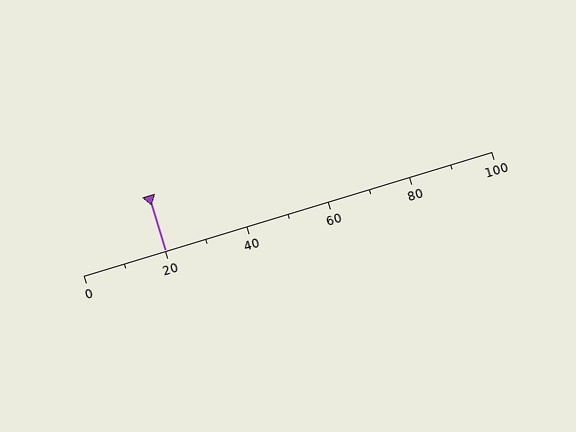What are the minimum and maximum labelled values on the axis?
The axis runs from 0 to 100.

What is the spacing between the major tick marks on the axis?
The major ticks are spaced 20 apart.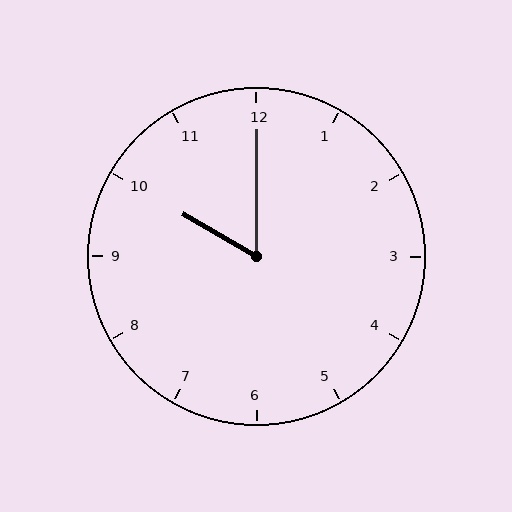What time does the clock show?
10:00.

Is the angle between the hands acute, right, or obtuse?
It is acute.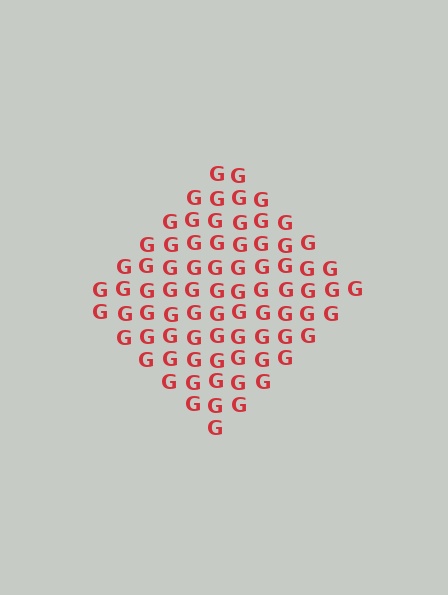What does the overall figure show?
The overall figure shows a diamond.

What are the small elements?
The small elements are letter G's.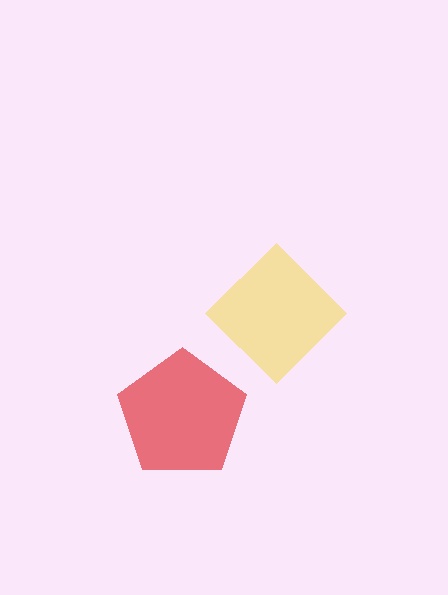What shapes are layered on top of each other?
The layered shapes are: a yellow diamond, a red pentagon.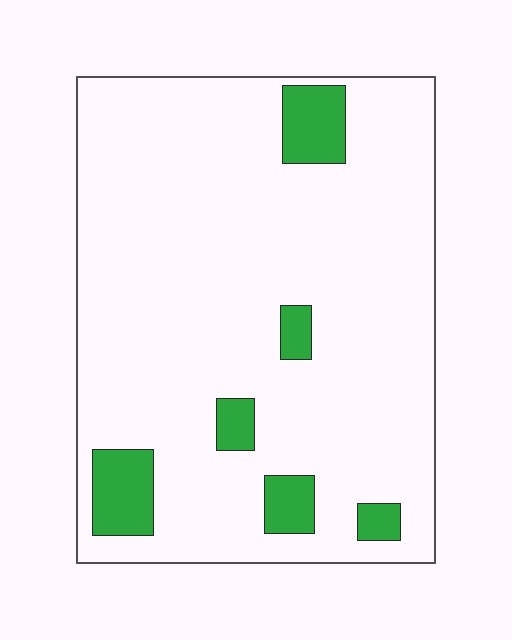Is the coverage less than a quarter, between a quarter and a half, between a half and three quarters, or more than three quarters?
Less than a quarter.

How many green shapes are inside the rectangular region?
6.